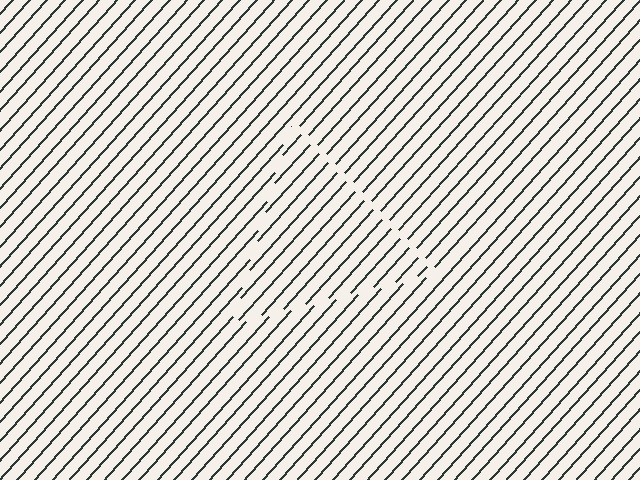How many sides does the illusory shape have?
3 sides — the line-ends trace a triangle.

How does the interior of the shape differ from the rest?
The interior of the shape contains the same grating, shifted by half a period — the contour is defined by the phase discontinuity where line-ends from the inner and outer gratings abut.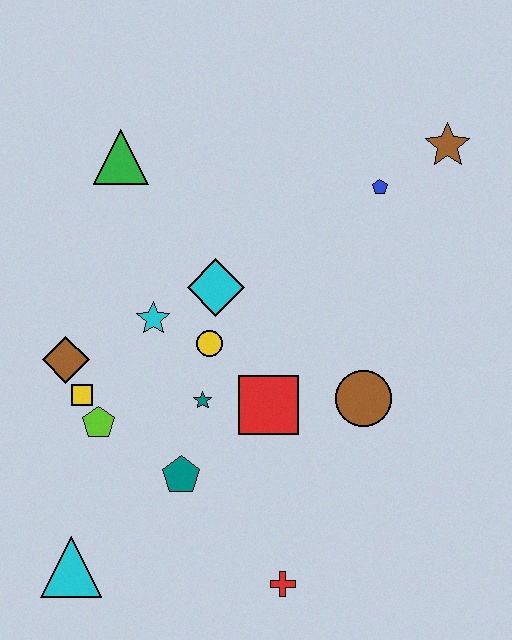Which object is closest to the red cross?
The teal pentagon is closest to the red cross.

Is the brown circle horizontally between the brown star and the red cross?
Yes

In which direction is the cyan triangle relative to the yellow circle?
The cyan triangle is below the yellow circle.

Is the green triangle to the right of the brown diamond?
Yes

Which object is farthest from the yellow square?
The brown star is farthest from the yellow square.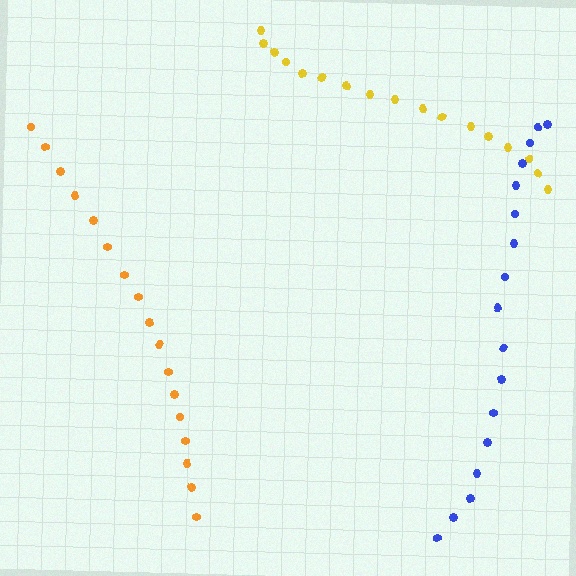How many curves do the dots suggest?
There are 3 distinct paths.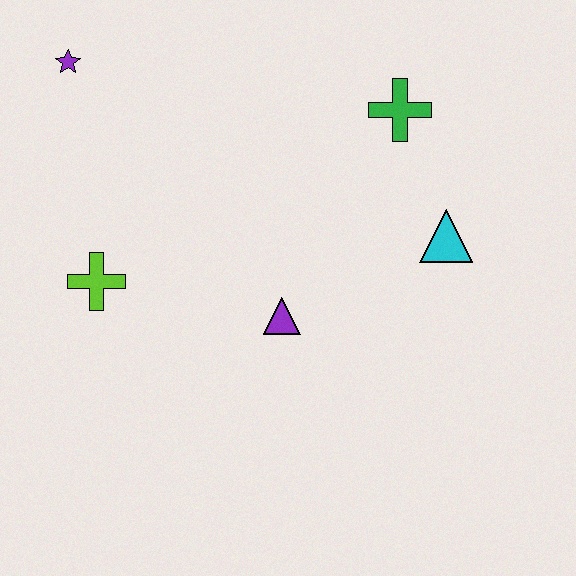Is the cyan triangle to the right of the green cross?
Yes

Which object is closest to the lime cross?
The purple triangle is closest to the lime cross.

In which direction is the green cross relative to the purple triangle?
The green cross is above the purple triangle.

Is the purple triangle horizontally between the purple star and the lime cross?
No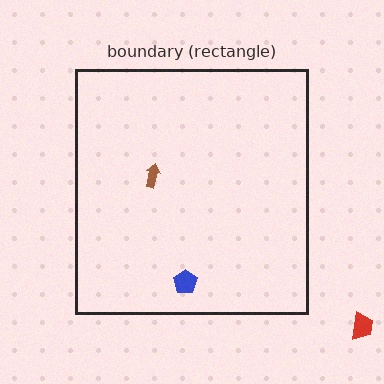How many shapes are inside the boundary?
2 inside, 1 outside.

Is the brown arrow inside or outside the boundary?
Inside.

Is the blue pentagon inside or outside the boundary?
Inside.